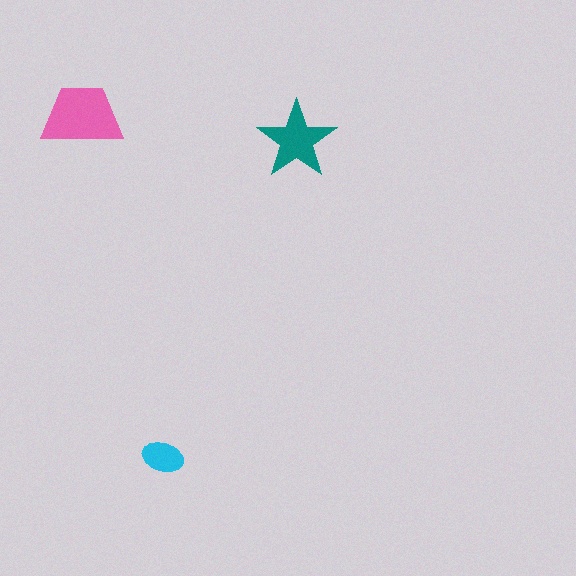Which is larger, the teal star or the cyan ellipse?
The teal star.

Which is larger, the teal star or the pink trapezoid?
The pink trapezoid.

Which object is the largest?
The pink trapezoid.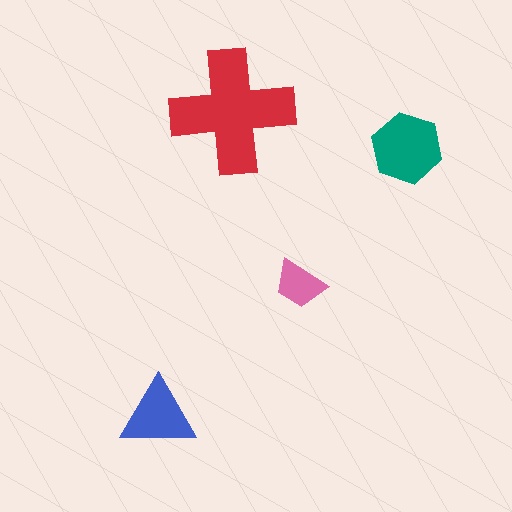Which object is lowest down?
The blue triangle is bottommost.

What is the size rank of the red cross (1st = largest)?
1st.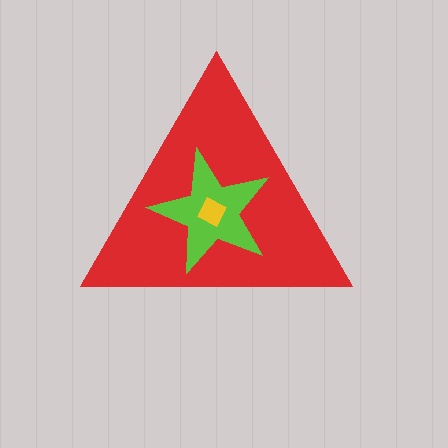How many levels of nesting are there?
3.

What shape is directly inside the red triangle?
The lime star.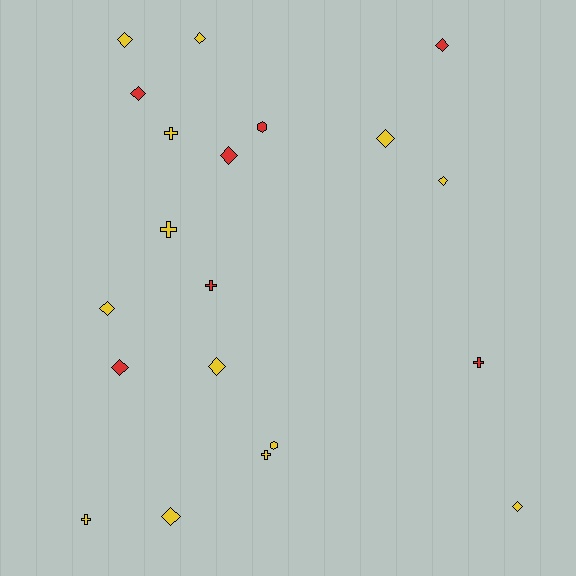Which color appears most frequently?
Yellow, with 13 objects.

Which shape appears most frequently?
Diamond, with 12 objects.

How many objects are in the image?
There are 20 objects.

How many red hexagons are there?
There is 1 red hexagon.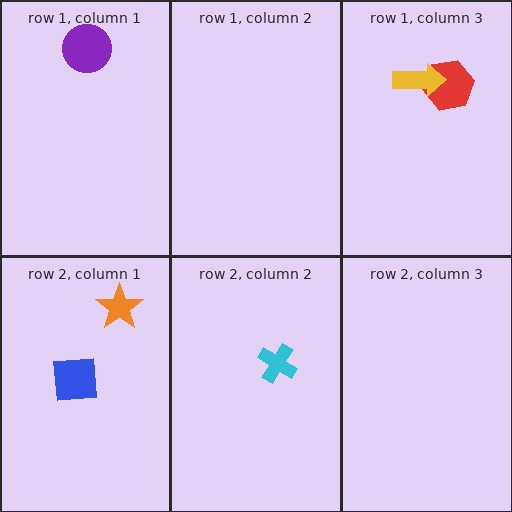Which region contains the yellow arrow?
The row 1, column 3 region.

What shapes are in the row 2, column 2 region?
The cyan cross.